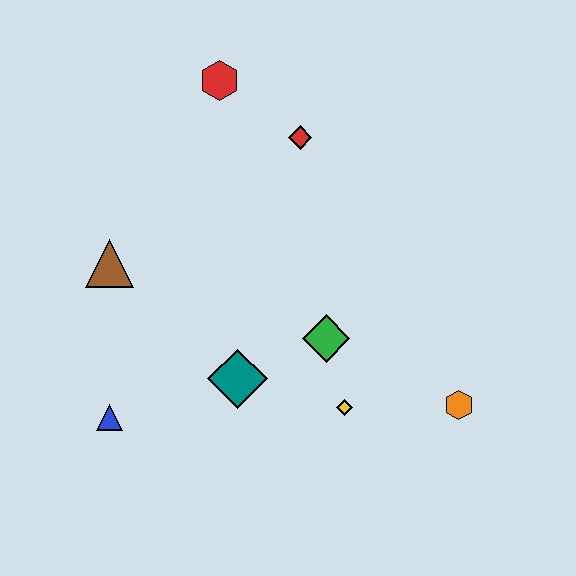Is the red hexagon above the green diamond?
Yes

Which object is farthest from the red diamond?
The blue triangle is farthest from the red diamond.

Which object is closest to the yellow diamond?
The green diamond is closest to the yellow diamond.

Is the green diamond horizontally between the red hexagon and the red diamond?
No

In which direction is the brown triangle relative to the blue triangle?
The brown triangle is above the blue triangle.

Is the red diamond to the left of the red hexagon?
No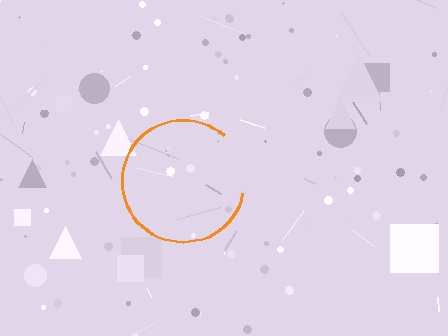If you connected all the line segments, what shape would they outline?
They would outline a circle.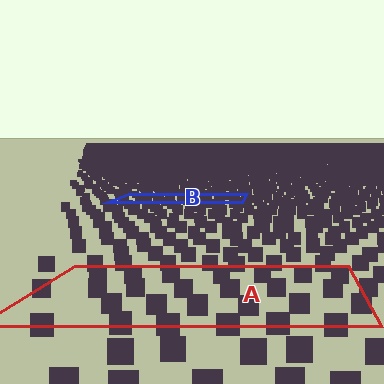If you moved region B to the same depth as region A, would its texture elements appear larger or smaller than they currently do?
They would appear larger. At a closer depth, the same texture elements are projected at a bigger on-screen size.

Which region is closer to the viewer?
Region A is closer. The texture elements there are larger and more spread out.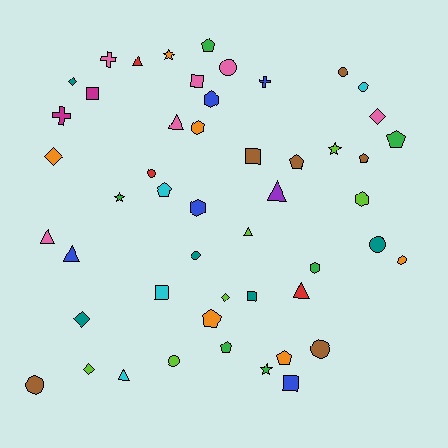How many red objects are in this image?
There are 3 red objects.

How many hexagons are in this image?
There are 6 hexagons.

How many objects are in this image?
There are 50 objects.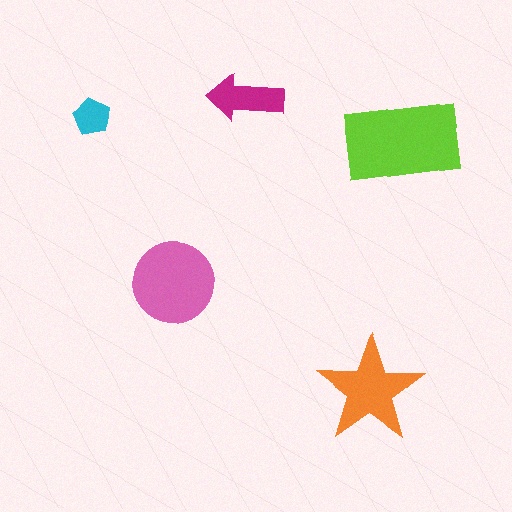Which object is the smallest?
The cyan pentagon.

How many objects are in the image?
There are 5 objects in the image.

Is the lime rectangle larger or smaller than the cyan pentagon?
Larger.